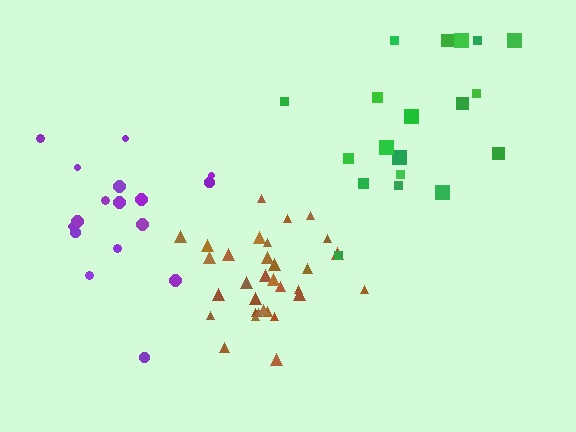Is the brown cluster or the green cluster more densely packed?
Brown.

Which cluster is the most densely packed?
Brown.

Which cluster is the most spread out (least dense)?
Green.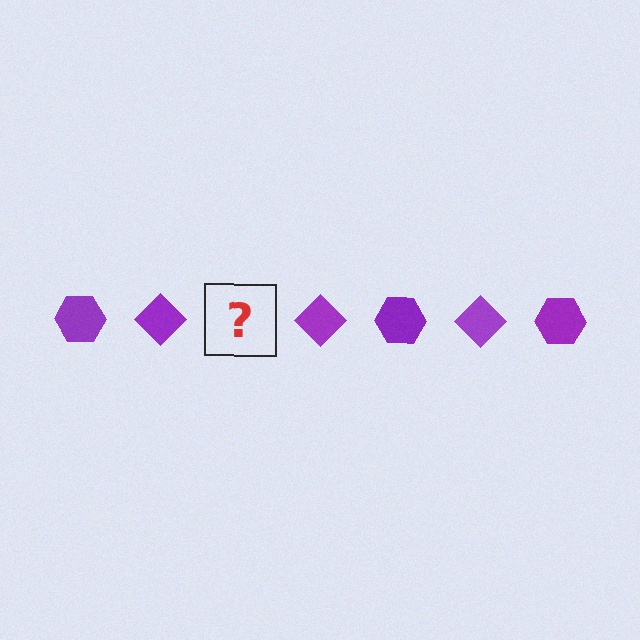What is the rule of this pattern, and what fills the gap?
The rule is that the pattern cycles through hexagon, diamond shapes in purple. The gap should be filled with a purple hexagon.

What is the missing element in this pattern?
The missing element is a purple hexagon.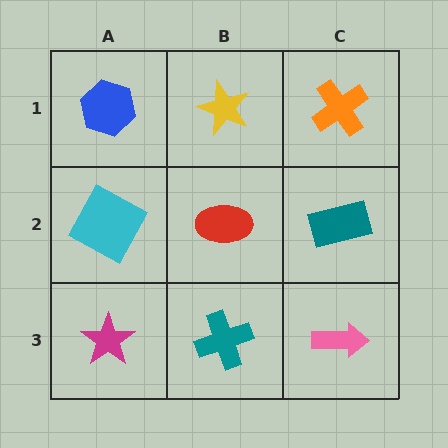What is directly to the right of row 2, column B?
A teal rectangle.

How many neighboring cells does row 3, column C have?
2.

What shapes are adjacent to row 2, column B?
A yellow star (row 1, column B), a teal cross (row 3, column B), a cyan square (row 2, column A), a teal rectangle (row 2, column C).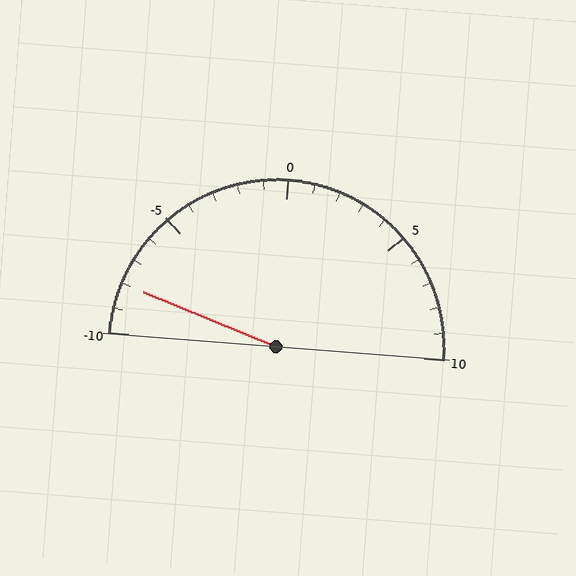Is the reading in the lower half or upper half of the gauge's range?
The reading is in the lower half of the range (-10 to 10).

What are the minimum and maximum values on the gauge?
The gauge ranges from -10 to 10.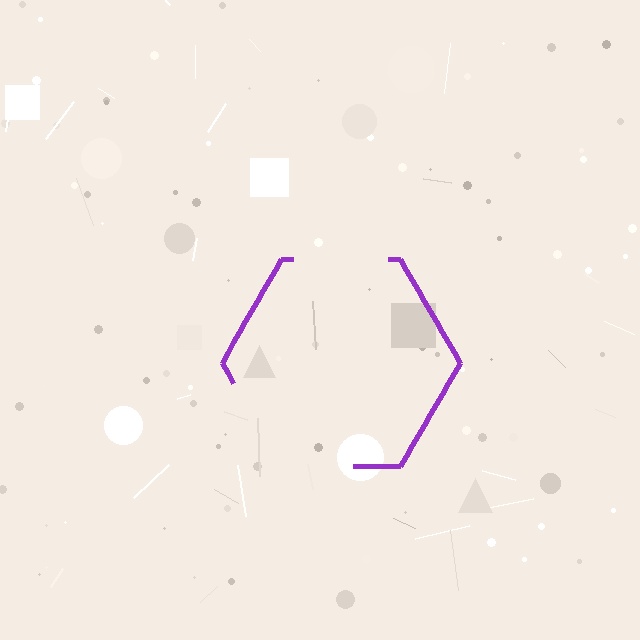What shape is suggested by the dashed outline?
The dashed outline suggests a hexagon.